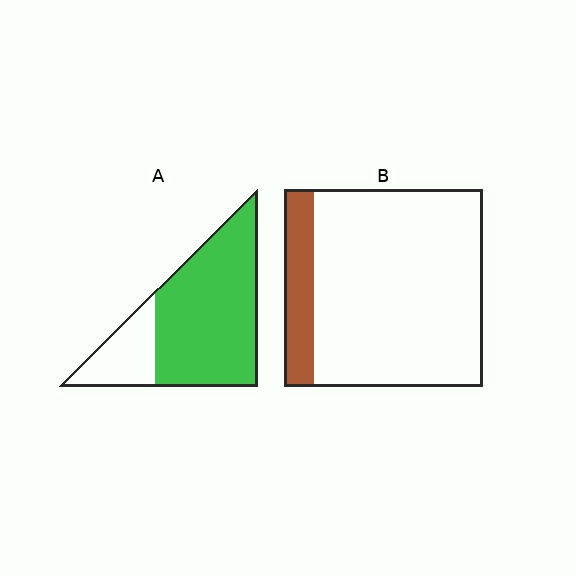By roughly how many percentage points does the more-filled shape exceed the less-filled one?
By roughly 60 percentage points (A over B).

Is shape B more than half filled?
No.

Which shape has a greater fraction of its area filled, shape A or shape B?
Shape A.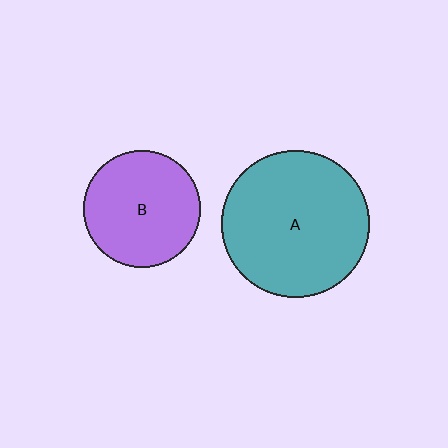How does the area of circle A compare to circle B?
Approximately 1.6 times.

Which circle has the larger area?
Circle A (teal).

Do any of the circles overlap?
No, none of the circles overlap.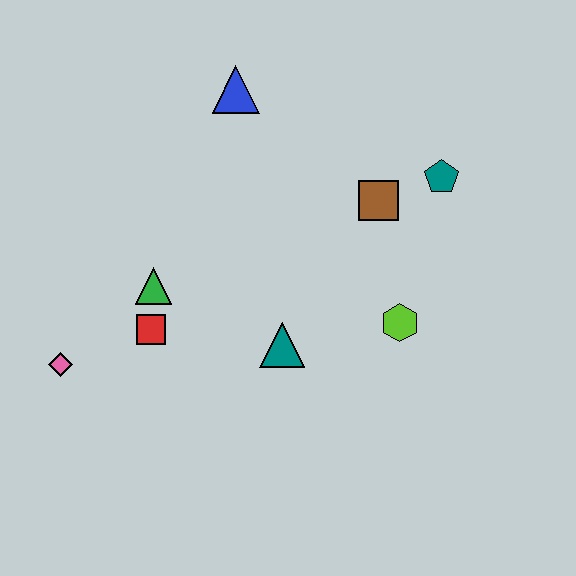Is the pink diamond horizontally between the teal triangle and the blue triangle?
No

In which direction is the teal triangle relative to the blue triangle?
The teal triangle is below the blue triangle.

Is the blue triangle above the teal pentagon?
Yes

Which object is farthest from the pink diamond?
The teal pentagon is farthest from the pink diamond.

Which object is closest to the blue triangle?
The brown square is closest to the blue triangle.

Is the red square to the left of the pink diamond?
No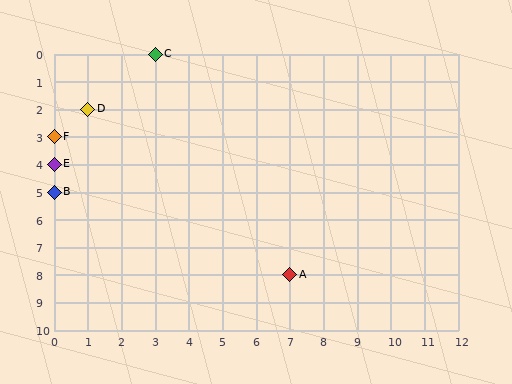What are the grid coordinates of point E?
Point E is at grid coordinates (0, 4).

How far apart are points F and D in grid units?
Points F and D are 1 column and 1 row apart (about 1.4 grid units diagonally).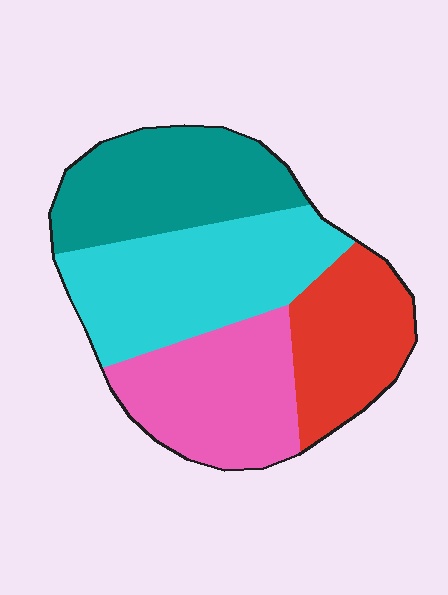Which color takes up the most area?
Cyan, at roughly 30%.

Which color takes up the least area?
Red, at roughly 20%.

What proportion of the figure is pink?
Pink covers about 25% of the figure.